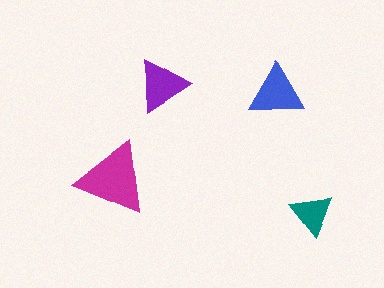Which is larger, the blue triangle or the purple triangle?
The blue one.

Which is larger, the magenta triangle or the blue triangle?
The magenta one.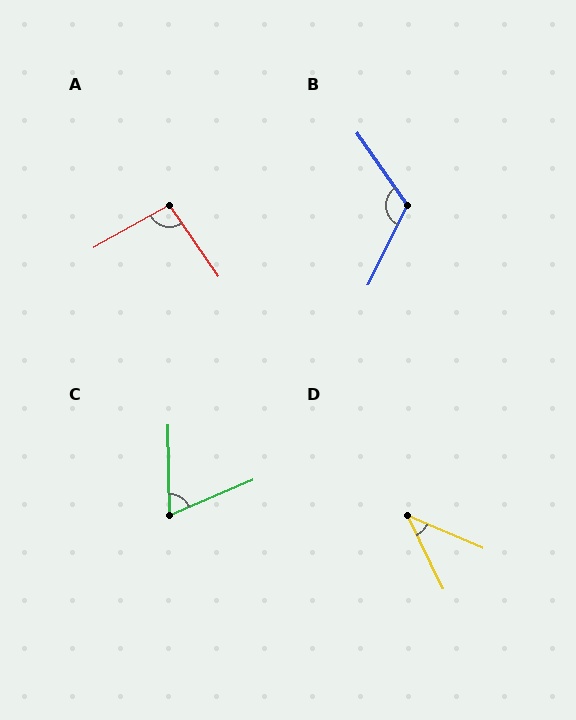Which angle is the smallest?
D, at approximately 40 degrees.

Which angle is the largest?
B, at approximately 118 degrees.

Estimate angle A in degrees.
Approximately 95 degrees.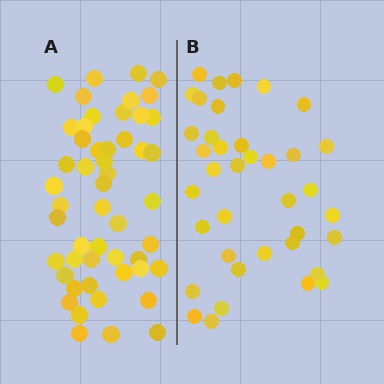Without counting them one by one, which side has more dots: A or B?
Region A (the left region) has more dots.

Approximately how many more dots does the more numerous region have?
Region A has approximately 15 more dots than region B.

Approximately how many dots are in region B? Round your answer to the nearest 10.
About 40 dots. (The exact count is 38, which rounds to 40.)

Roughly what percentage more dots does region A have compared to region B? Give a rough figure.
About 35% more.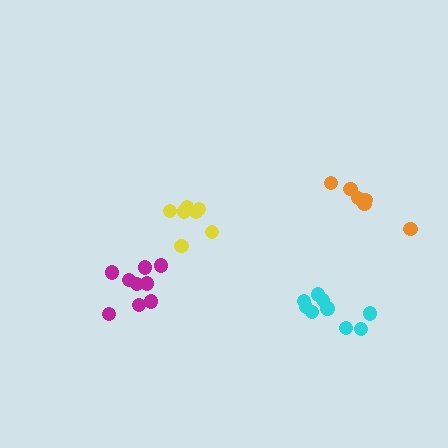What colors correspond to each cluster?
The clusters are colored: magenta, cyan, orange, yellow.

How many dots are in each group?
Group 1: 9 dots, Group 2: 9 dots, Group 3: 6 dots, Group 4: 7 dots (31 total).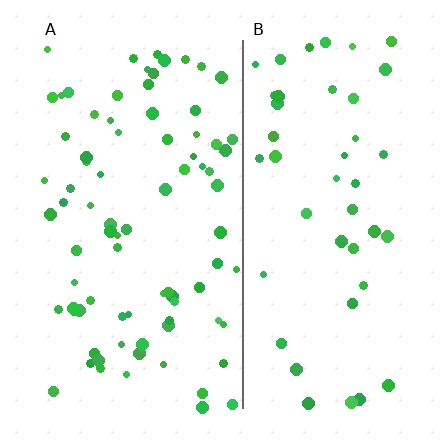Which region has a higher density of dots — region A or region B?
A (the left).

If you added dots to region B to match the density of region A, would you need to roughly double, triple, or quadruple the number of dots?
Approximately double.